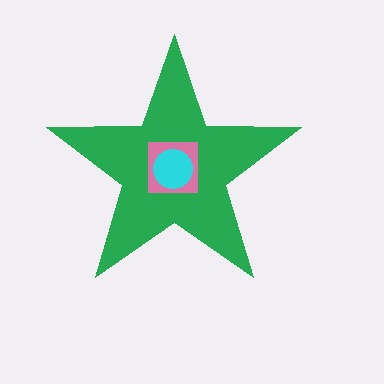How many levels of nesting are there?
3.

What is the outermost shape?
The green star.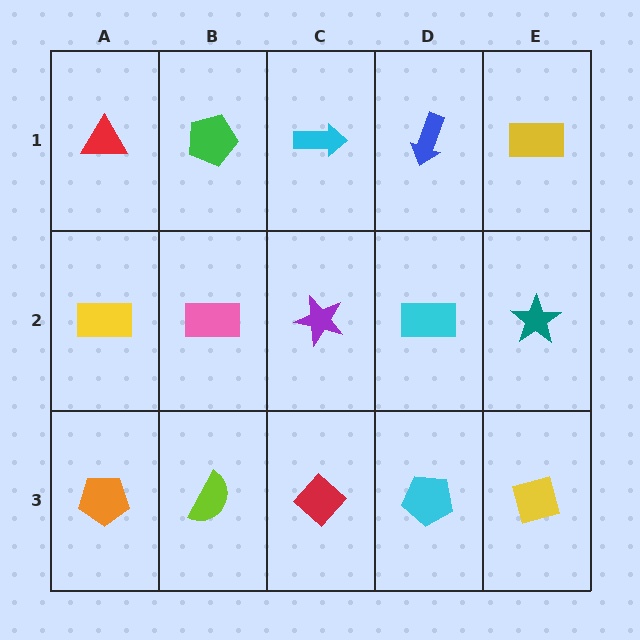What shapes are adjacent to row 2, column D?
A blue arrow (row 1, column D), a cyan pentagon (row 3, column D), a purple star (row 2, column C), a teal star (row 2, column E).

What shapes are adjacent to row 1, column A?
A yellow rectangle (row 2, column A), a green pentagon (row 1, column B).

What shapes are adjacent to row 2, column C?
A cyan arrow (row 1, column C), a red diamond (row 3, column C), a pink rectangle (row 2, column B), a cyan rectangle (row 2, column D).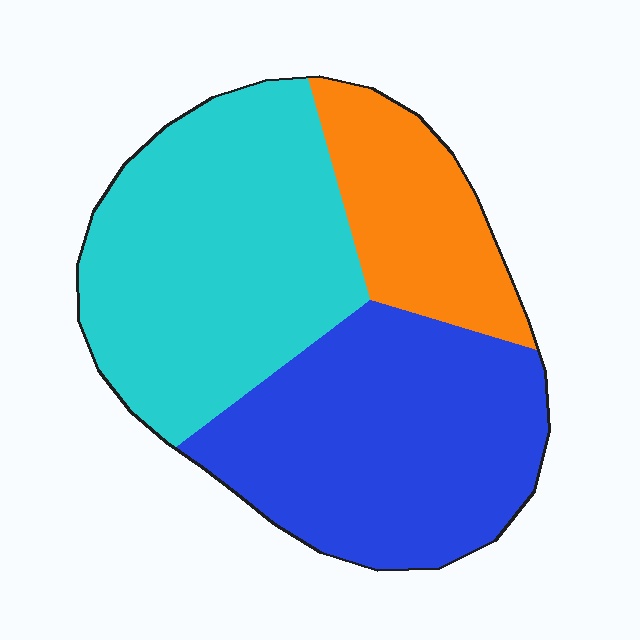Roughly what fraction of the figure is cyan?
Cyan takes up about two fifths (2/5) of the figure.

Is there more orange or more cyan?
Cyan.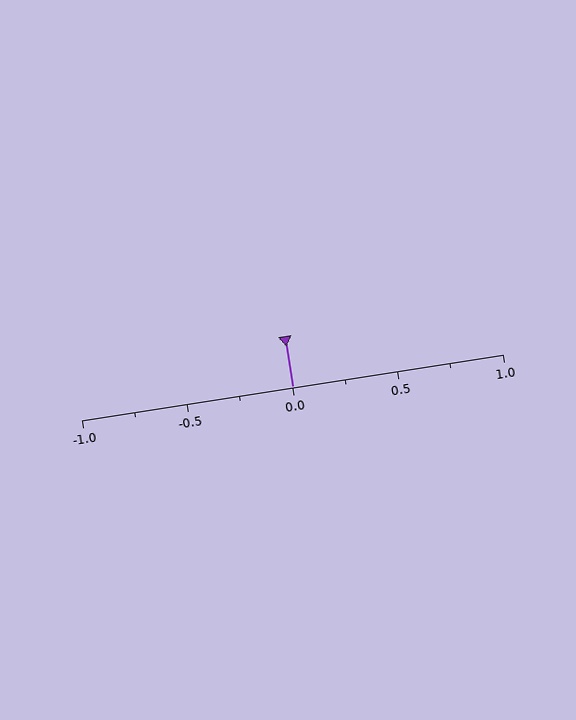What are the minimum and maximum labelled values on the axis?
The axis runs from -1.0 to 1.0.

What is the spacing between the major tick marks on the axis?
The major ticks are spaced 0.5 apart.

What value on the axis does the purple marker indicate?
The marker indicates approximately 0.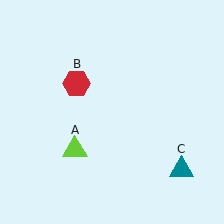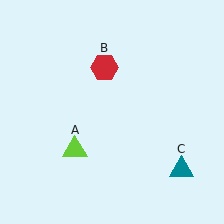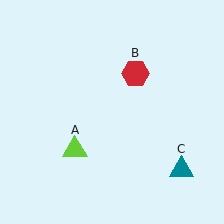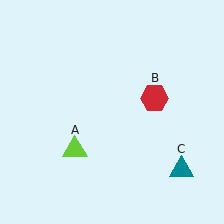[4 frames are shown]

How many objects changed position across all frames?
1 object changed position: red hexagon (object B).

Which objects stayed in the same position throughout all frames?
Lime triangle (object A) and teal triangle (object C) remained stationary.